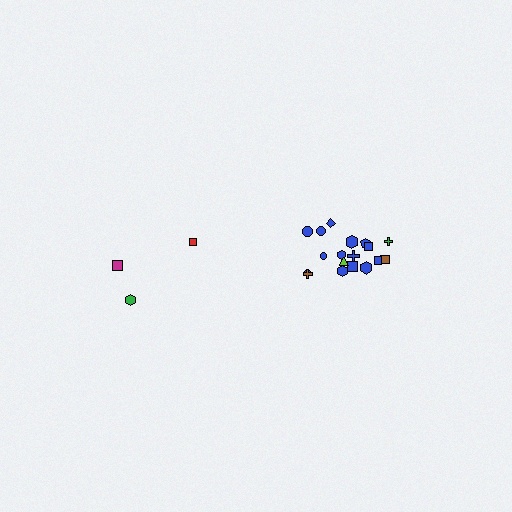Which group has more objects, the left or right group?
The right group.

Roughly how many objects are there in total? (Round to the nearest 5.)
Roughly 20 objects in total.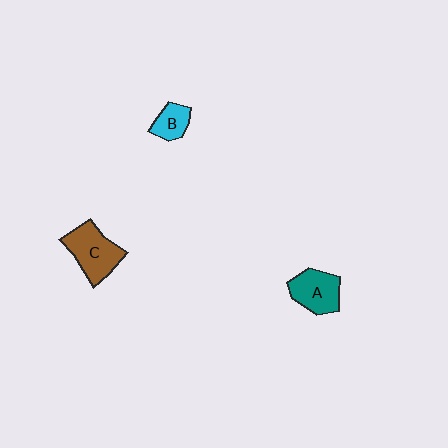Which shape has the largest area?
Shape C (brown).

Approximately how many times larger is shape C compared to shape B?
Approximately 2.1 times.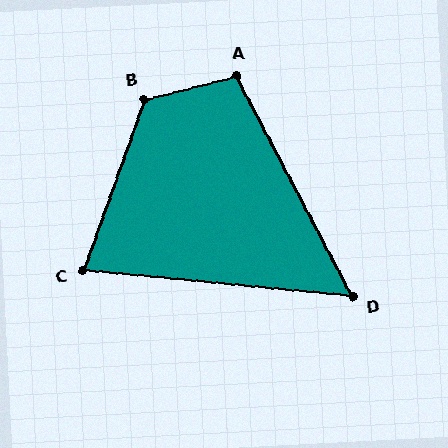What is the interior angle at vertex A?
Approximately 104 degrees (obtuse).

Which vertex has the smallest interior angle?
D, at approximately 57 degrees.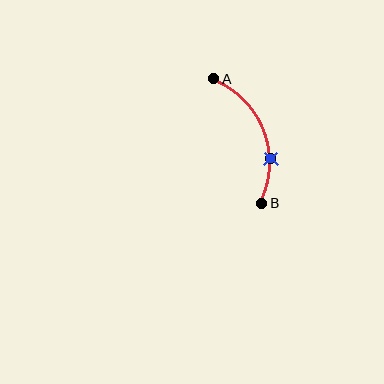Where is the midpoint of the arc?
The arc midpoint is the point on the curve farthest from the straight line joining A and B. It sits to the right of that line.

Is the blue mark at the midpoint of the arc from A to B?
No. The blue mark lies on the arc but is closer to endpoint B. The arc midpoint would be at the point on the curve equidistant along the arc from both A and B.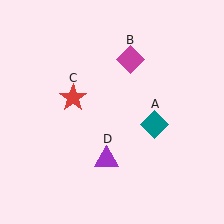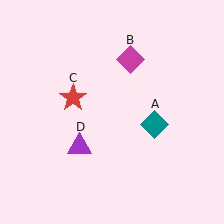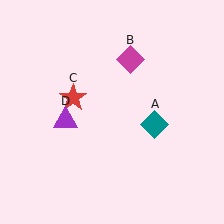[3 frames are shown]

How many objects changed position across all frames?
1 object changed position: purple triangle (object D).